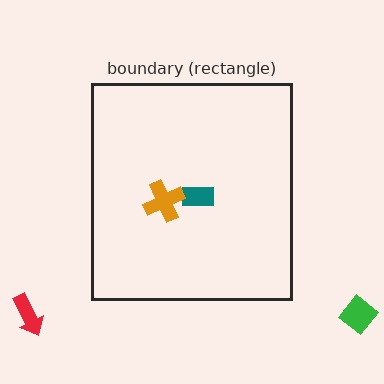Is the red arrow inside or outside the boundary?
Outside.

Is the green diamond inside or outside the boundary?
Outside.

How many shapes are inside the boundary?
2 inside, 2 outside.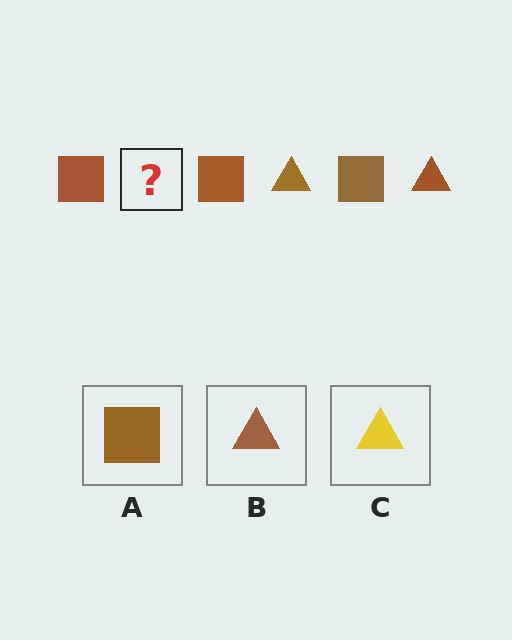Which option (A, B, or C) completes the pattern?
B.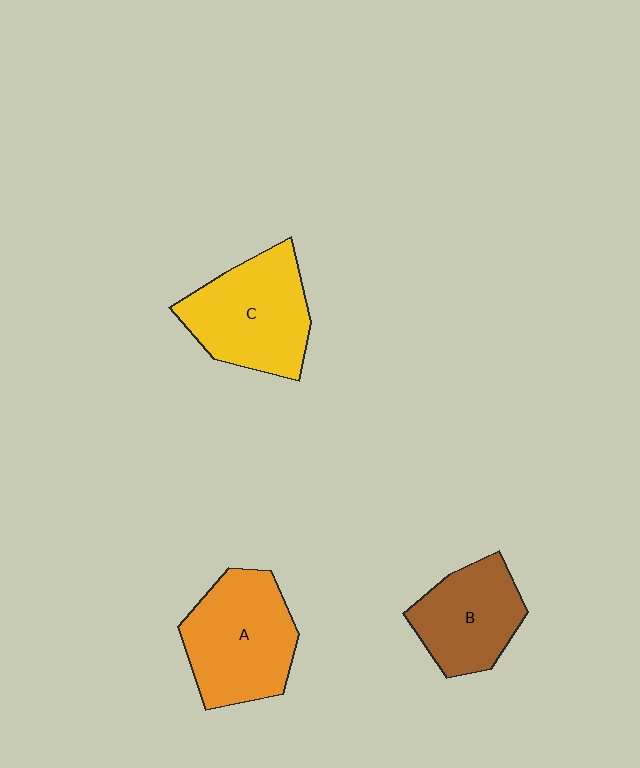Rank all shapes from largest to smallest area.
From largest to smallest: A (orange), C (yellow), B (brown).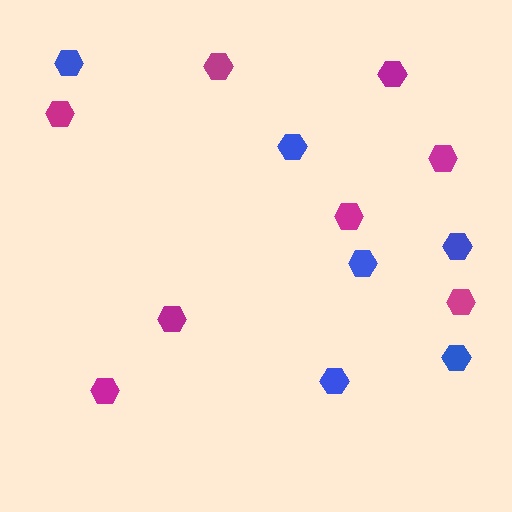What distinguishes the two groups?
There are 2 groups: one group of magenta hexagons (8) and one group of blue hexagons (6).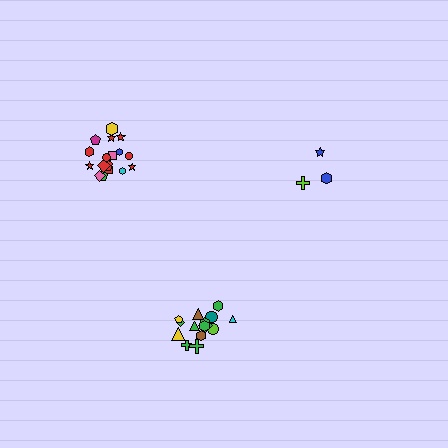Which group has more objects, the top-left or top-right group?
The top-left group.